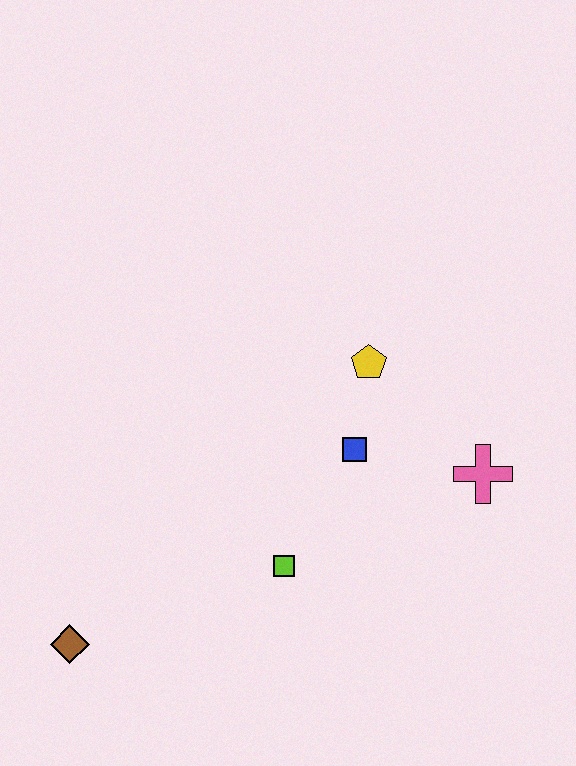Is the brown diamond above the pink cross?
No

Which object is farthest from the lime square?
The brown diamond is farthest from the lime square.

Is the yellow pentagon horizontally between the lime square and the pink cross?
Yes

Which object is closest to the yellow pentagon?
The blue square is closest to the yellow pentagon.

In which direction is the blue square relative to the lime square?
The blue square is above the lime square.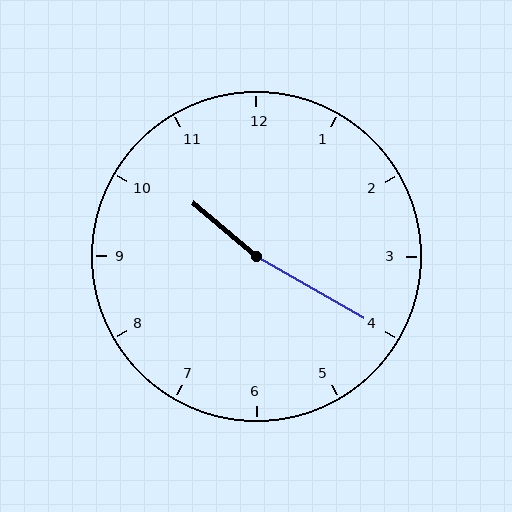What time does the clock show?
10:20.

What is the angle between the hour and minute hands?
Approximately 170 degrees.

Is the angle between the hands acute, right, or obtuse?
It is obtuse.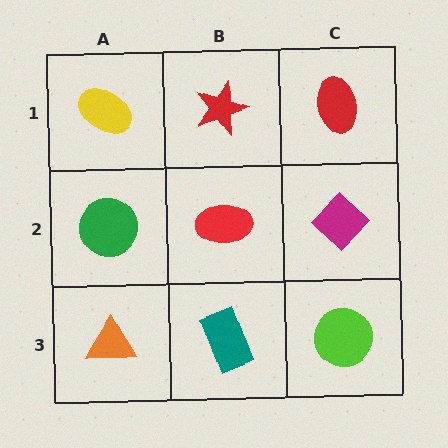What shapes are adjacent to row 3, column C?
A magenta diamond (row 2, column C), a teal rectangle (row 3, column B).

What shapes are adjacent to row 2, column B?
A red star (row 1, column B), a teal rectangle (row 3, column B), a green circle (row 2, column A), a magenta diamond (row 2, column C).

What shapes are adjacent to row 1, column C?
A magenta diamond (row 2, column C), a red star (row 1, column B).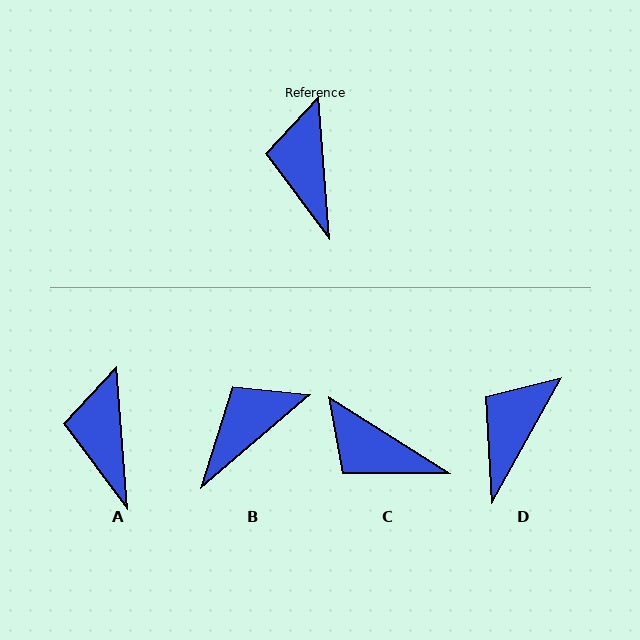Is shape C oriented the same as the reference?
No, it is off by about 53 degrees.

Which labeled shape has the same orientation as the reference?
A.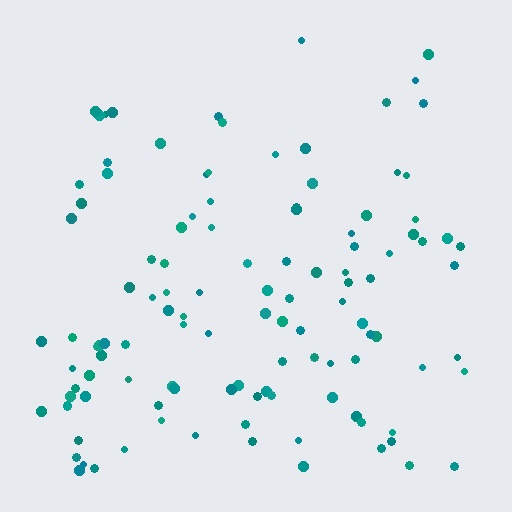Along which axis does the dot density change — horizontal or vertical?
Vertical.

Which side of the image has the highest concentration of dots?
The bottom.